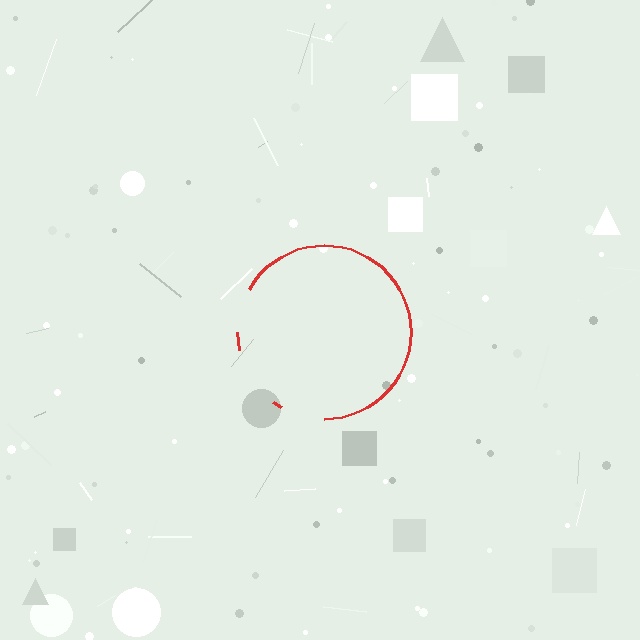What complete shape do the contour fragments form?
The contour fragments form a circle.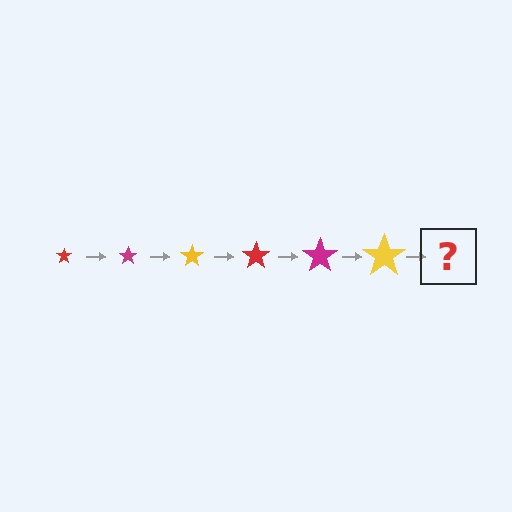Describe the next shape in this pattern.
It should be a red star, larger than the previous one.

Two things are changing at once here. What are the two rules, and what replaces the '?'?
The two rules are that the star grows larger each step and the color cycles through red, magenta, and yellow. The '?' should be a red star, larger than the previous one.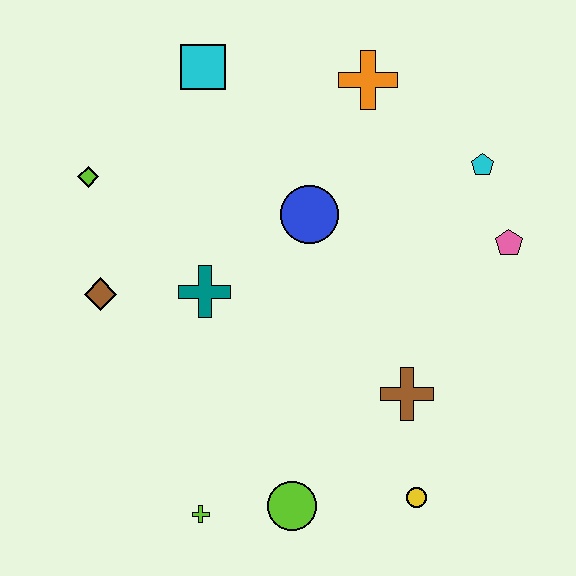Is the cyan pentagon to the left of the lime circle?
No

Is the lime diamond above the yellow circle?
Yes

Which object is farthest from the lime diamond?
The yellow circle is farthest from the lime diamond.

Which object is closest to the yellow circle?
The brown cross is closest to the yellow circle.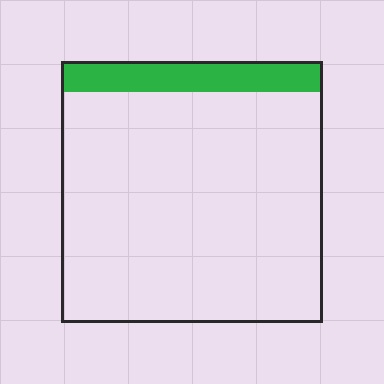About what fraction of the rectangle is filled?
About one eighth (1/8).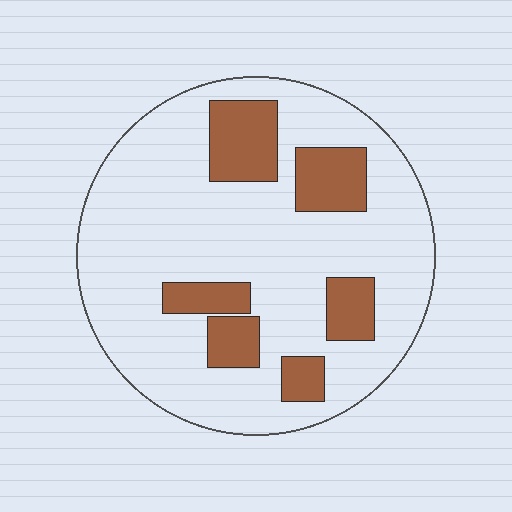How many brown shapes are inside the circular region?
6.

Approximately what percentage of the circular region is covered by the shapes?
Approximately 20%.